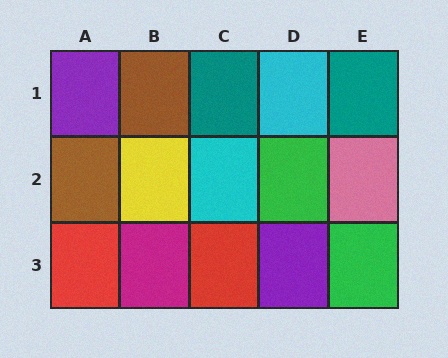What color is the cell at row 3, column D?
Purple.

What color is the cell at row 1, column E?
Teal.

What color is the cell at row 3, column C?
Red.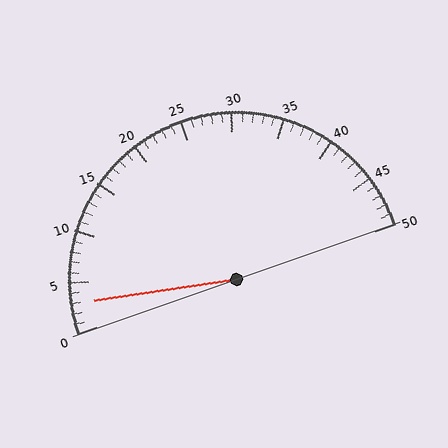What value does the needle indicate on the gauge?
The needle indicates approximately 3.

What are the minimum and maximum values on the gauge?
The gauge ranges from 0 to 50.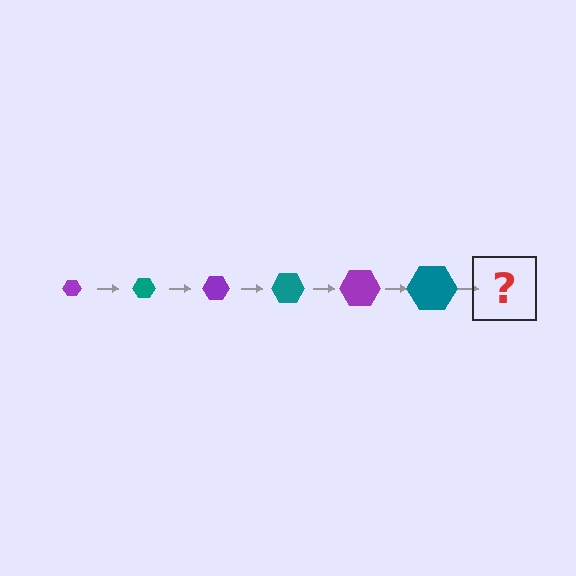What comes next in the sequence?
The next element should be a purple hexagon, larger than the previous one.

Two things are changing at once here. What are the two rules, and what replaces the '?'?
The two rules are that the hexagon grows larger each step and the color cycles through purple and teal. The '?' should be a purple hexagon, larger than the previous one.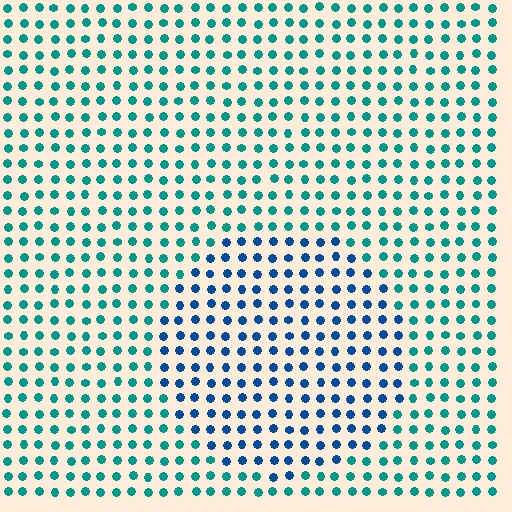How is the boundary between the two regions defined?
The boundary is defined purely by a slight shift in hue (about 36 degrees). Spacing, size, and orientation are identical on both sides.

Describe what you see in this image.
The image is filled with small teal elements in a uniform arrangement. A circle-shaped region is visible where the elements are tinted to a slightly different hue, forming a subtle color boundary.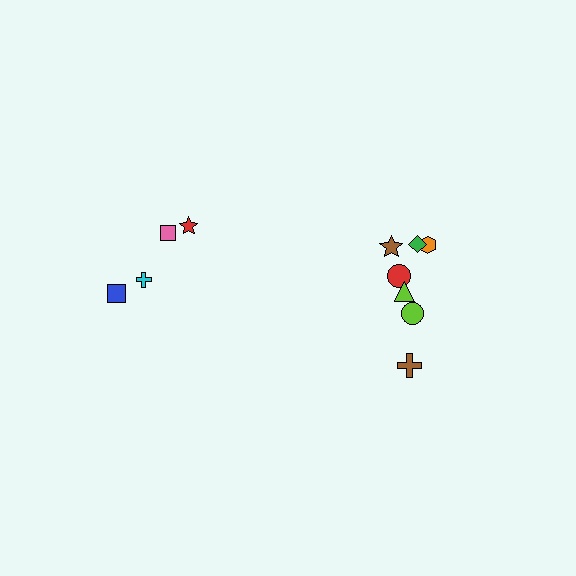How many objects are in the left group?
There are 4 objects.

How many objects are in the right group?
There are 7 objects.